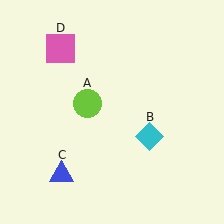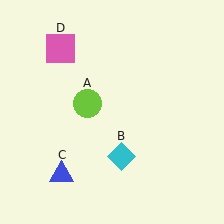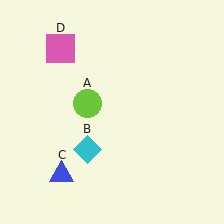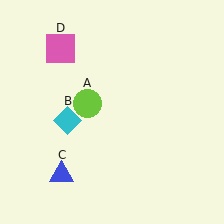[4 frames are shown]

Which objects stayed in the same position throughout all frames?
Lime circle (object A) and blue triangle (object C) and pink square (object D) remained stationary.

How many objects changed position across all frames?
1 object changed position: cyan diamond (object B).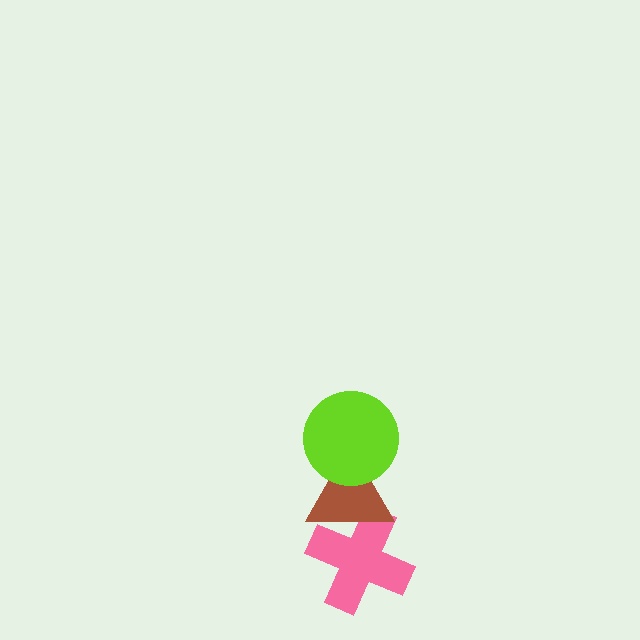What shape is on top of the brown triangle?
The lime circle is on top of the brown triangle.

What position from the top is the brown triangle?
The brown triangle is 2nd from the top.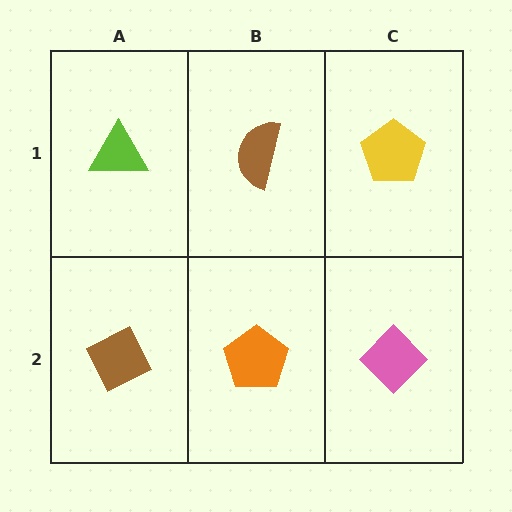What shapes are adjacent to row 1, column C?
A pink diamond (row 2, column C), a brown semicircle (row 1, column B).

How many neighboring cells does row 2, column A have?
2.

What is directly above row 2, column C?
A yellow pentagon.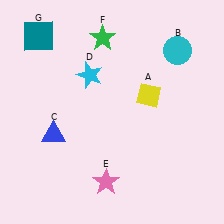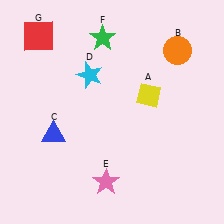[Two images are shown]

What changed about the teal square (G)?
In Image 1, G is teal. In Image 2, it changed to red.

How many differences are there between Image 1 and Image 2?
There are 2 differences between the two images.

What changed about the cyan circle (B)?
In Image 1, B is cyan. In Image 2, it changed to orange.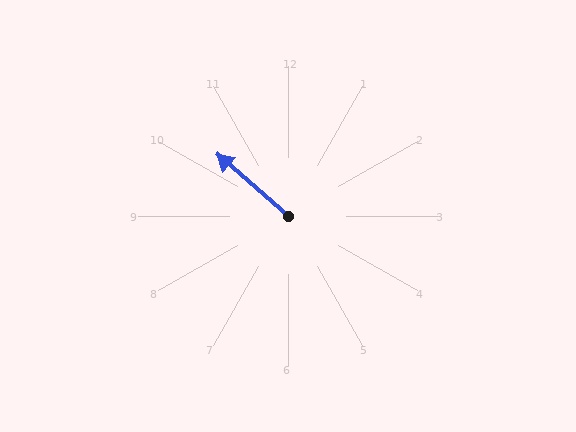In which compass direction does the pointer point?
Northwest.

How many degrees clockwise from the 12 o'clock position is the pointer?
Approximately 311 degrees.